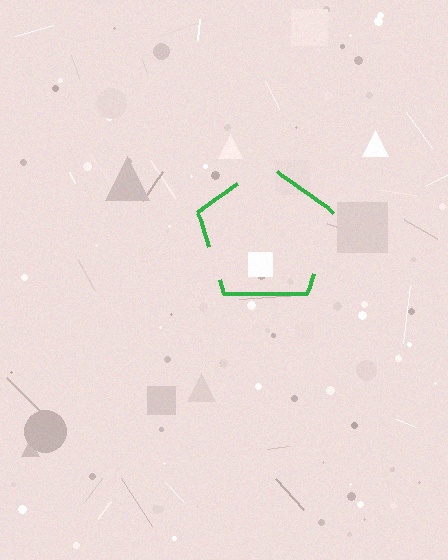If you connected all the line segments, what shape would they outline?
They would outline a pentagon.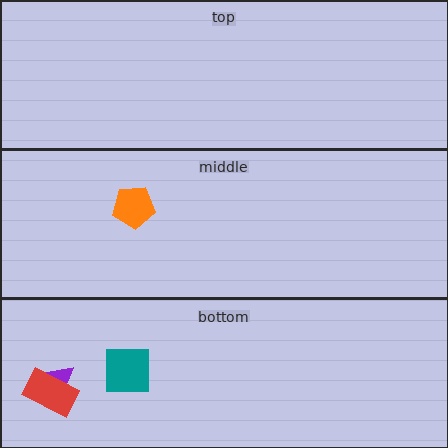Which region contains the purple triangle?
The bottom region.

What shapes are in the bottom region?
The purple triangle, the red rectangle, the teal square.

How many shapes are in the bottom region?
3.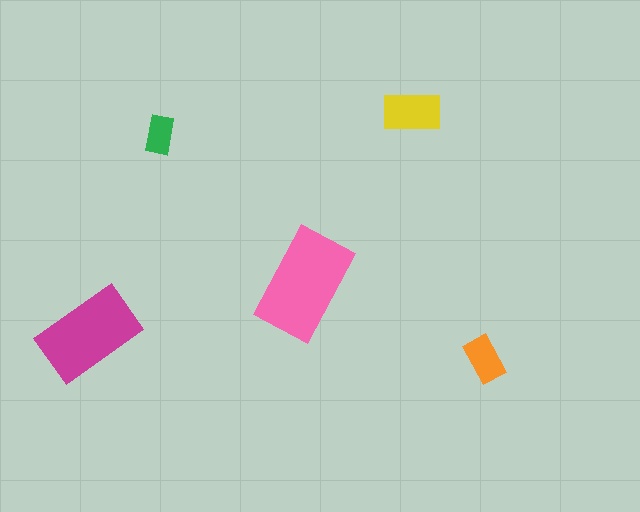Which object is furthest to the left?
The magenta rectangle is leftmost.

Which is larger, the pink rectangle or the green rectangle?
The pink one.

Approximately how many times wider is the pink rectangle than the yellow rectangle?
About 2 times wider.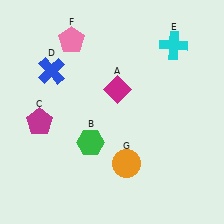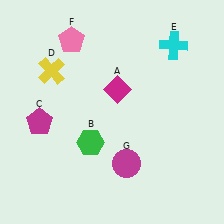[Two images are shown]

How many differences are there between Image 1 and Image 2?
There are 2 differences between the two images.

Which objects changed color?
D changed from blue to yellow. G changed from orange to magenta.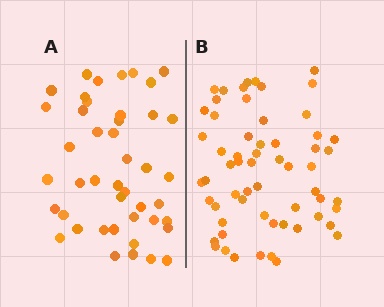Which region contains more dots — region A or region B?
Region B (the right region) has more dots.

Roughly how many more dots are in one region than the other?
Region B has approximately 15 more dots than region A.